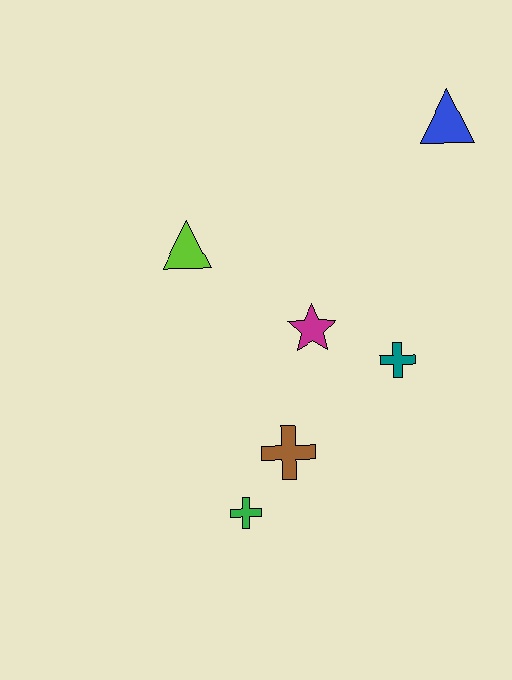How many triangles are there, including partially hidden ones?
There are 2 triangles.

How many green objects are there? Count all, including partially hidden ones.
There is 1 green object.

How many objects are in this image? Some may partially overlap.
There are 6 objects.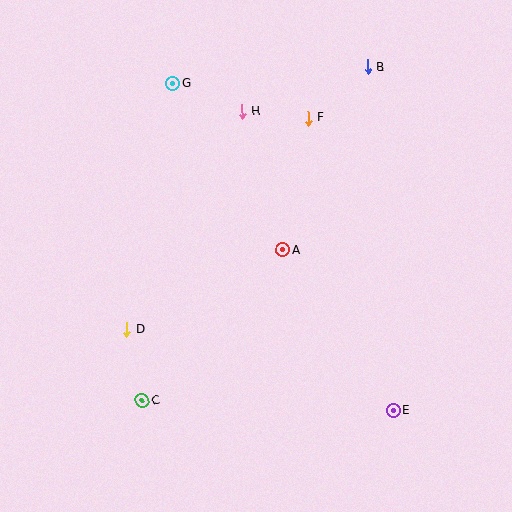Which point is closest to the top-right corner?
Point B is closest to the top-right corner.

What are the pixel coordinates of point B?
Point B is at (368, 67).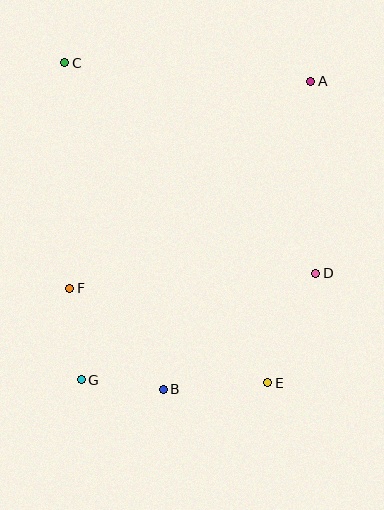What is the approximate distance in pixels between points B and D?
The distance between B and D is approximately 191 pixels.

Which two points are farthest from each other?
Points C and E are farthest from each other.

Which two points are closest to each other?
Points B and G are closest to each other.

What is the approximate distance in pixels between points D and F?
The distance between D and F is approximately 246 pixels.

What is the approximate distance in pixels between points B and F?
The distance between B and F is approximately 138 pixels.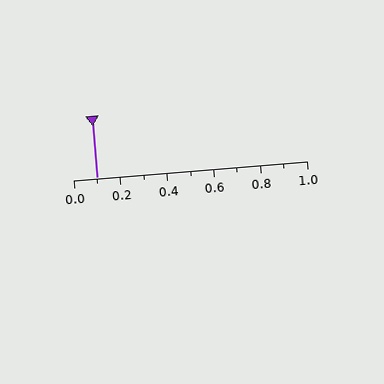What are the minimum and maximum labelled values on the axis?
The axis runs from 0.0 to 1.0.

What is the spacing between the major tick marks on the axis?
The major ticks are spaced 0.2 apart.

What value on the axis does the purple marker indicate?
The marker indicates approximately 0.1.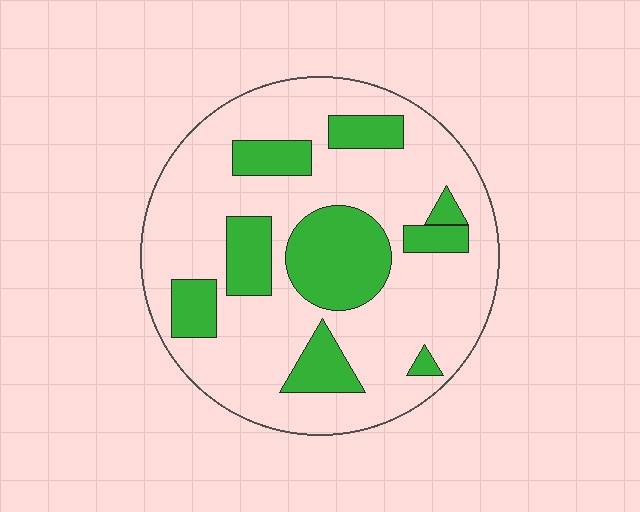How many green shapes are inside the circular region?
9.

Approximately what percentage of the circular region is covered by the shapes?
Approximately 25%.